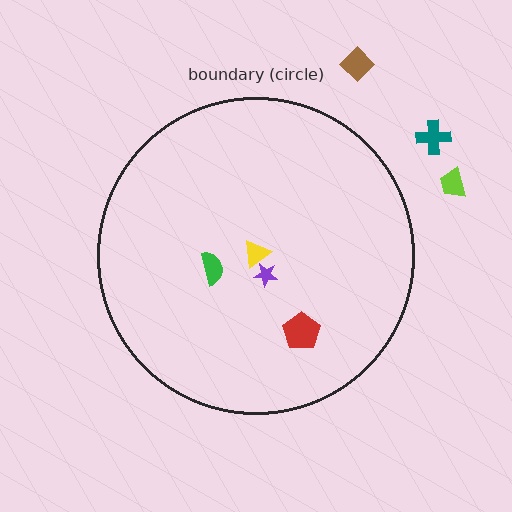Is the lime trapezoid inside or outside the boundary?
Outside.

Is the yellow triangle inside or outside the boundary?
Inside.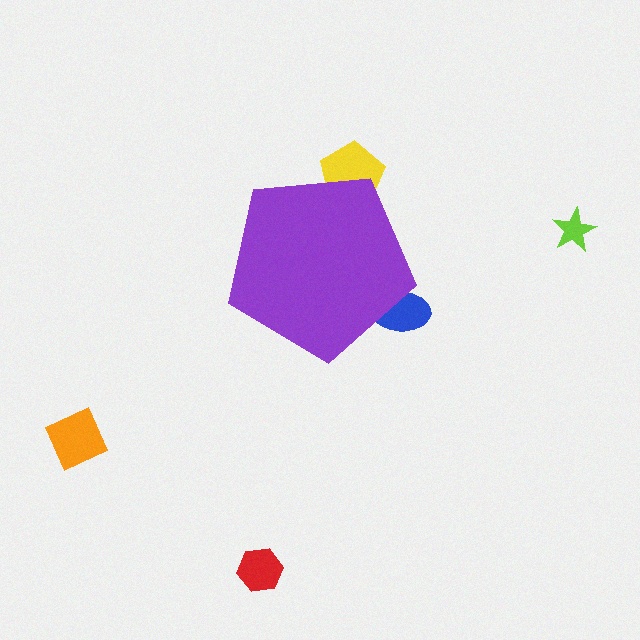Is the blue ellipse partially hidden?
Yes, the blue ellipse is partially hidden behind the purple pentagon.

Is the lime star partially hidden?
No, the lime star is fully visible.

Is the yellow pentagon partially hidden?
Yes, the yellow pentagon is partially hidden behind the purple pentagon.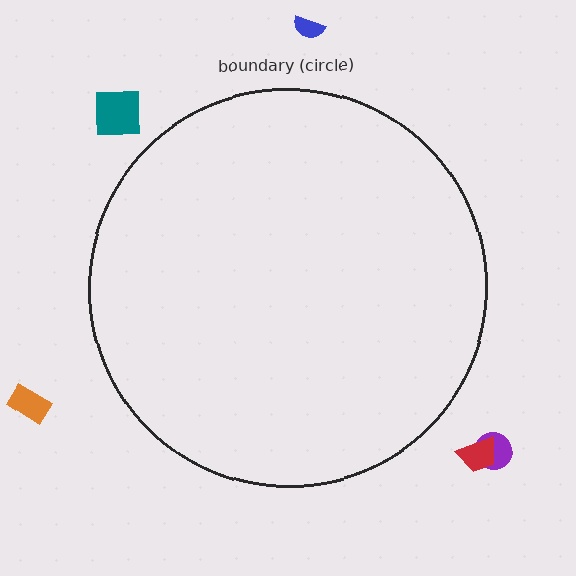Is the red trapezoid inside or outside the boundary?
Outside.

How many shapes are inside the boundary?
0 inside, 5 outside.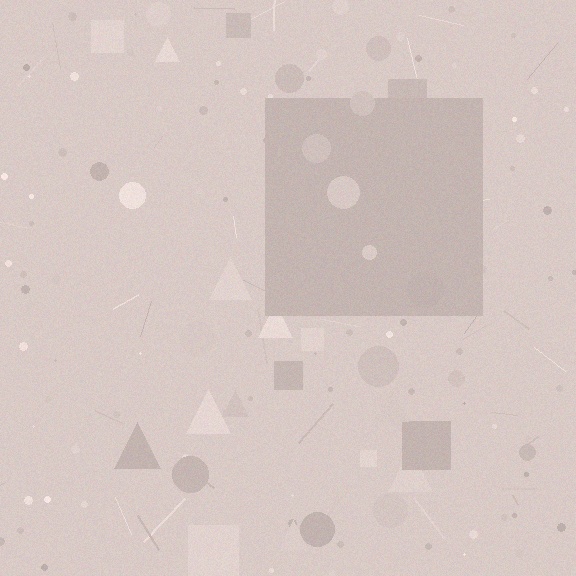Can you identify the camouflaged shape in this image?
The camouflaged shape is a square.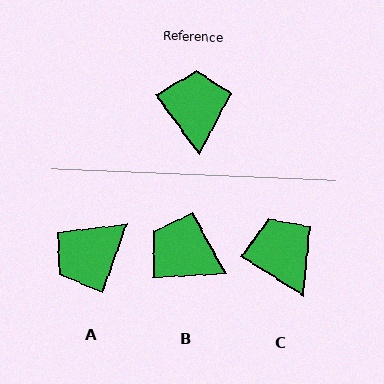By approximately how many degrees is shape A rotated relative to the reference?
Approximately 124 degrees counter-clockwise.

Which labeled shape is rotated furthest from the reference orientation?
A, about 124 degrees away.